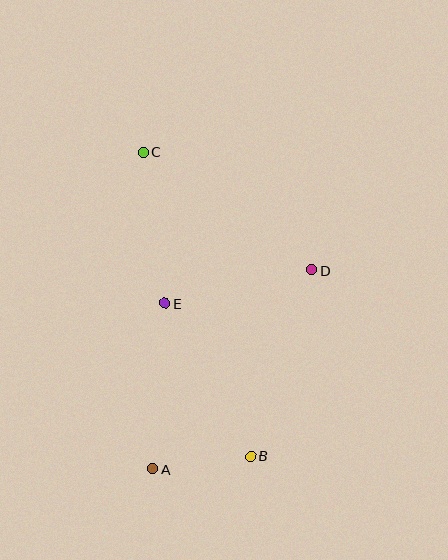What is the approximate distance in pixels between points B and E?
The distance between B and E is approximately 175 pixels.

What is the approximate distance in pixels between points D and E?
The distance between D and E is approximately 151 pixels.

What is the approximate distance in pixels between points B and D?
The distance between B and D is approximately 196 pixels.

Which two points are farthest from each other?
Points B and C are farthest from each other.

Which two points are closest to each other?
Points A and B are closest to each other.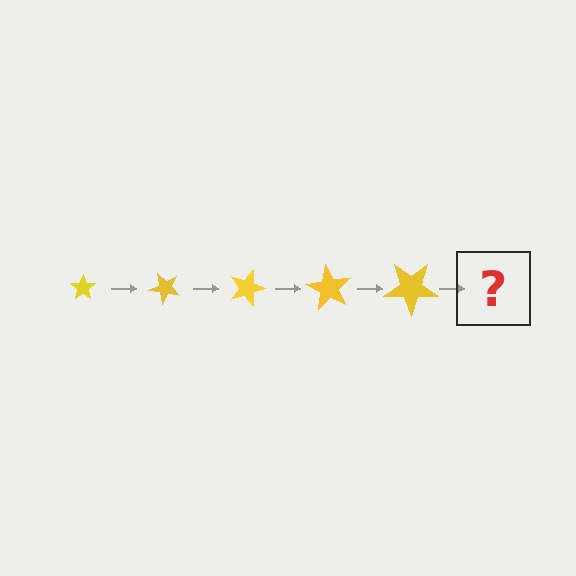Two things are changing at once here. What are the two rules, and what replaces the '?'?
The two rules are that the star grows larger each step and it rotates 45 degrees each step. The '?' should be a star, larger than the previous one and rotated 225 degrees from the start.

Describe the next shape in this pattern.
It should be a star, larger than the previous one and rotated 225 degrees from the start.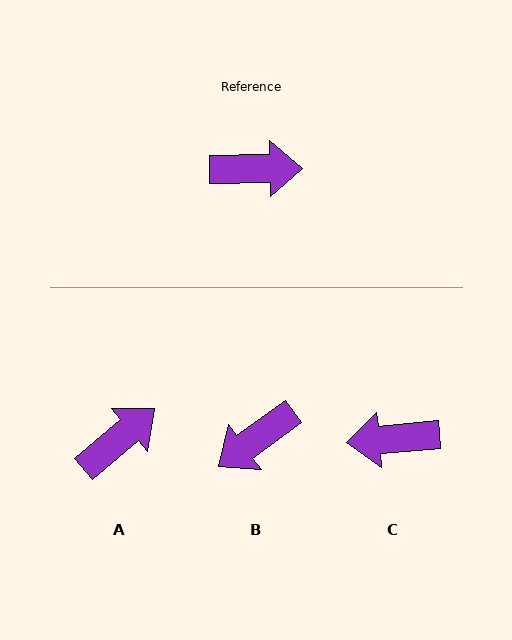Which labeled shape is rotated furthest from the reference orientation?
C, about 175 degrees away.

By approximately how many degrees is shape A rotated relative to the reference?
Approximately 40 degrees counter-clockwise.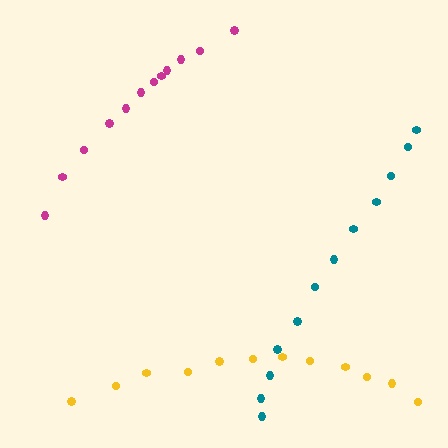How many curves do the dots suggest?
There are 3 distinct paths.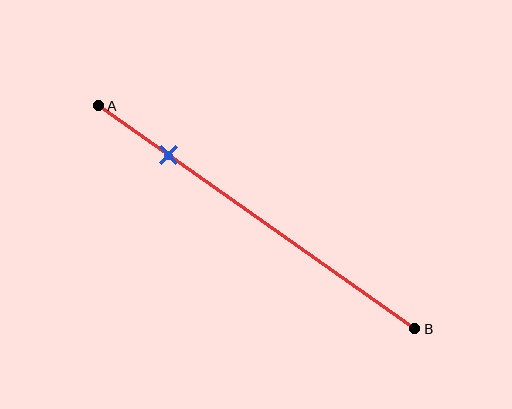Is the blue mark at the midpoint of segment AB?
No, the mark is at about 20% from A, not at the 50% midpoint.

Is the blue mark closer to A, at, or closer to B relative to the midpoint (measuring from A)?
The blue mark is closer to point A than the midpoint of segment AB.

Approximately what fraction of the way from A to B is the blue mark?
The blue mark is approximately 20% of the way from A to B.